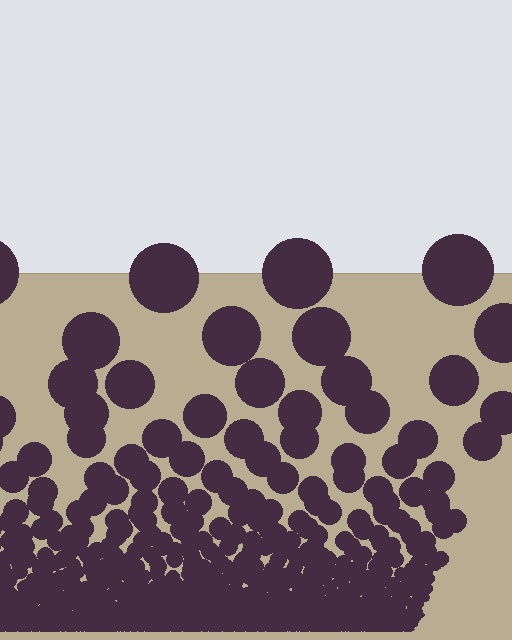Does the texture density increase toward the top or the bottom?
Density increases toward the bottom.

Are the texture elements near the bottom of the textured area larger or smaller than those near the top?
Smaller. The gradient is inverted — elements near the bottom are smaller and denser.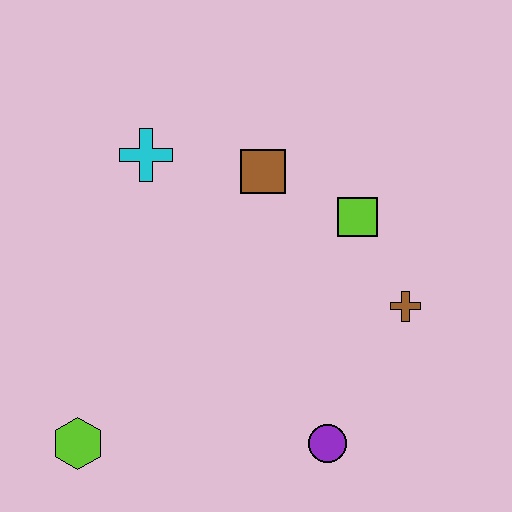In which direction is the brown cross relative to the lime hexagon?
The brown cross is to the right of the lime hexagon.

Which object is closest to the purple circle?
The brown cross is closest to the purple circle.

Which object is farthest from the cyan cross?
The purple circle is farthest from the cyan cross.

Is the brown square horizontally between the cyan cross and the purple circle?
Yes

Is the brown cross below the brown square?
Yes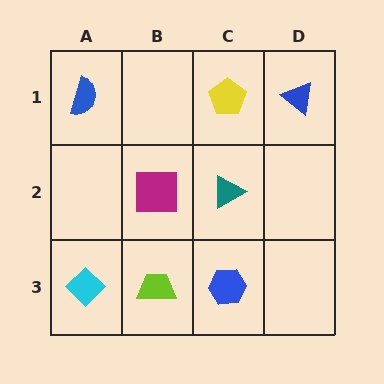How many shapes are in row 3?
3 shapes.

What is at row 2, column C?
A teal triangle.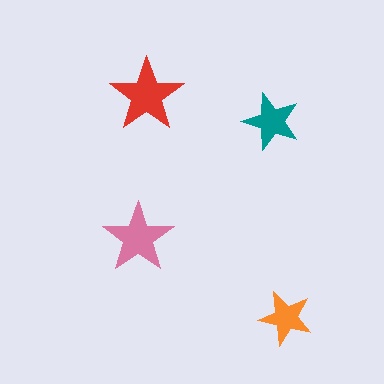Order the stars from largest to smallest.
the red one, the pink one, the teal one, the orange one.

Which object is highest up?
The red star is topmost.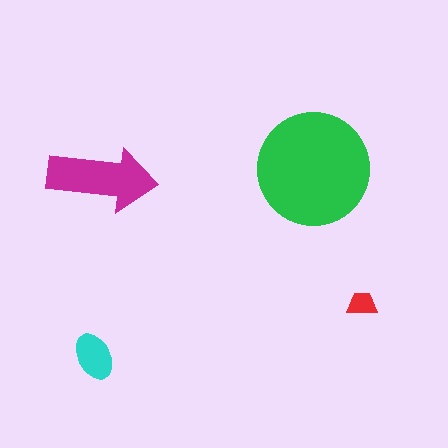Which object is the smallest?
The red trapezoid.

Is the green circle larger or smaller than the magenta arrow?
Larger.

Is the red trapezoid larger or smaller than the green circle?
Smaller.